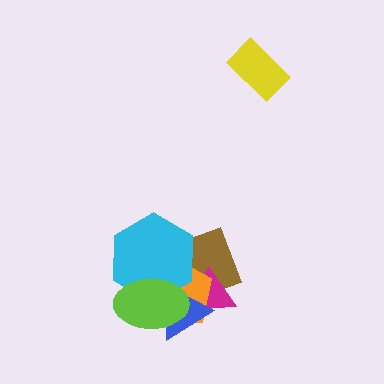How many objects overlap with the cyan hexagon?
4 objects overlap with the cyan hexagon.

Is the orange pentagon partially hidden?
Yes, it is partially covered by another shape.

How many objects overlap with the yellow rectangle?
0 objects overlap with the yellow rectangle.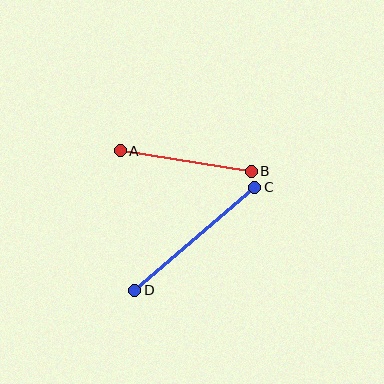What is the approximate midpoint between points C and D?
The midpoint is at approximately (195, 239) pixels.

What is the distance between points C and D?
The distance is approximately 158 pixels.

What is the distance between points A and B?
The distance is approximately 133 pixels.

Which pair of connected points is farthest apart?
Points C and D are farthest apart.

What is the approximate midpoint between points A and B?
The midpoint is at approximately (186, 161) pixels.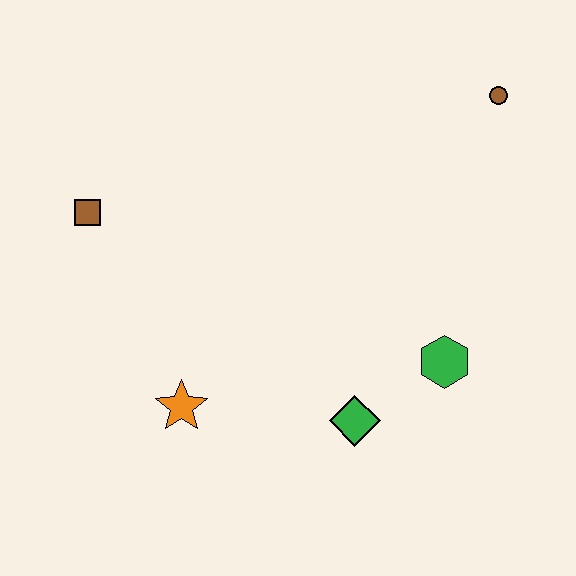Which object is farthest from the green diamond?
The brown circle is farthest from the green diamond.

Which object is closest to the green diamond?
The green hexagon is closest to the green diamond.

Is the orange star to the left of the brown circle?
Yes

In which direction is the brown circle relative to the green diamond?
The brown circle is above the green diamond.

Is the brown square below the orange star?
No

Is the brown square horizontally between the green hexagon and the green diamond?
No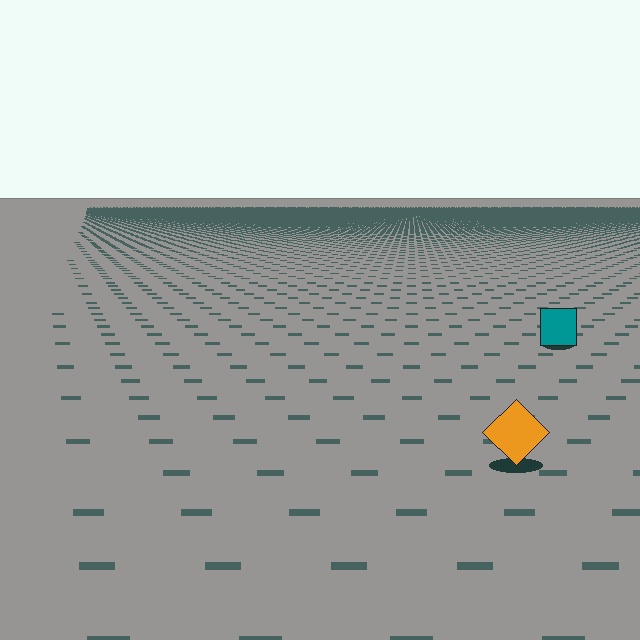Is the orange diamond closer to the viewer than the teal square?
Yes. The orange diamond is closer — you can tell from the texture gradient: the ground texture is coarser near it.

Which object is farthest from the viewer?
The teal square is farthest from the viewer. It appears smaller and the ground texture around it is denser.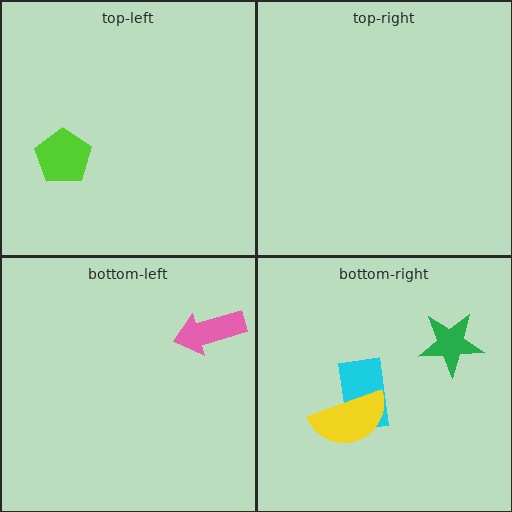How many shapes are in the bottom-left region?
1.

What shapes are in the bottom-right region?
The green star, the cyan rectangle, the yellow semicircle.